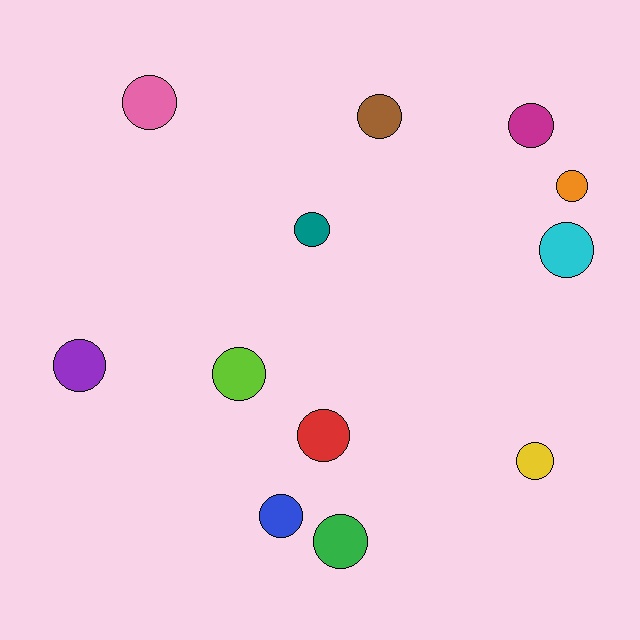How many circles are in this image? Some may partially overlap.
There are 12 circles.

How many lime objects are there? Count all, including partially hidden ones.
There is 1 lime object.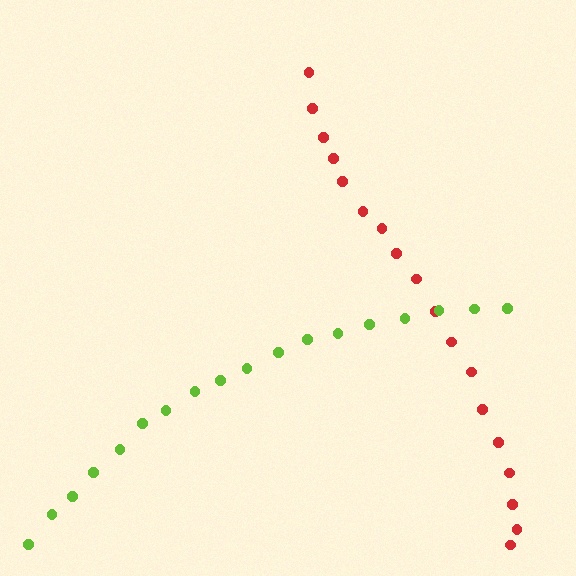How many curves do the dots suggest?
There are 2 distinct paths.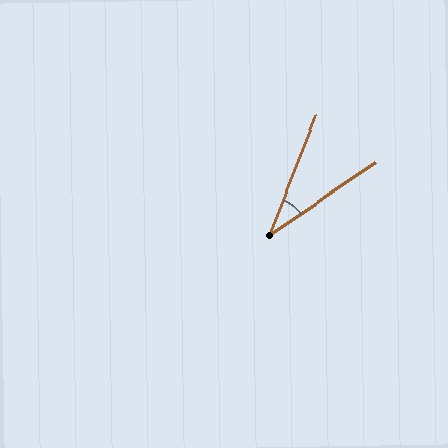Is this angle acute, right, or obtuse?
It is acute.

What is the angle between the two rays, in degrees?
Approximately 34 degrees.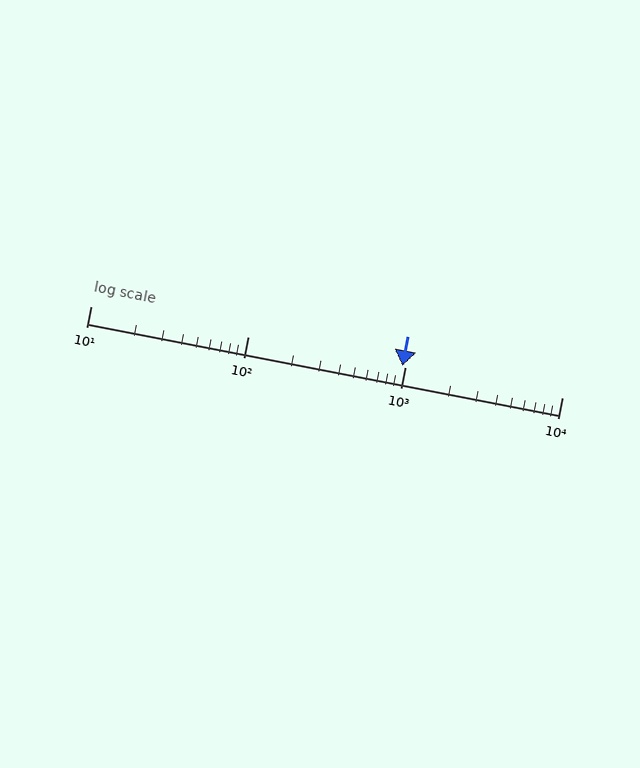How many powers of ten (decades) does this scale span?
The scale spans 3 decades, from 10 to 10000.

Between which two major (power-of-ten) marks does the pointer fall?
The pointer is between 100 and 1000.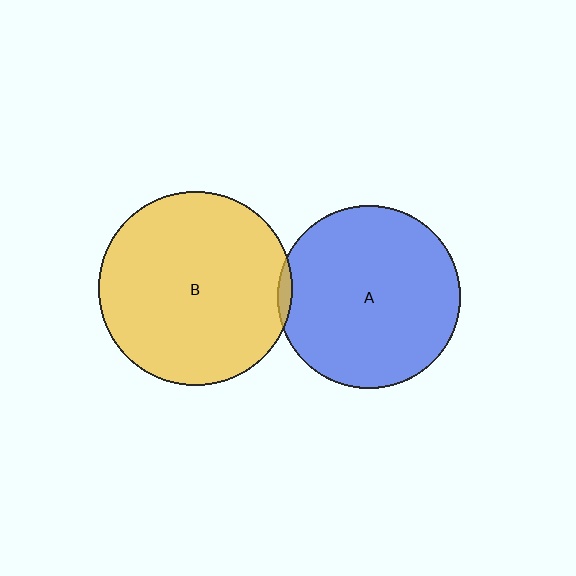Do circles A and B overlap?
Yes.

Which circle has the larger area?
Circle B (yellow).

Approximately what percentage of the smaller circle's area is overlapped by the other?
Approximately 5%.